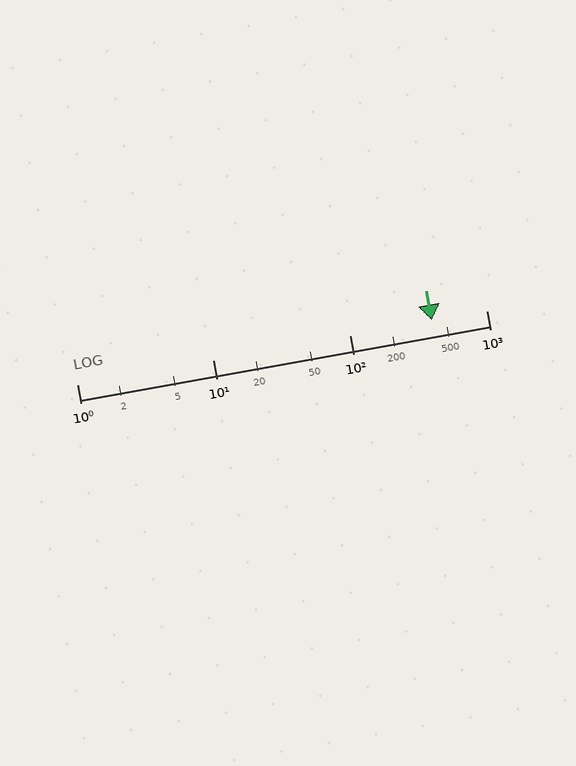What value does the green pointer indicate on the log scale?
The pointer indicates approximately 400.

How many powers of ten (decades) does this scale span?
The scale spans 3 decades, from 1 to 1000.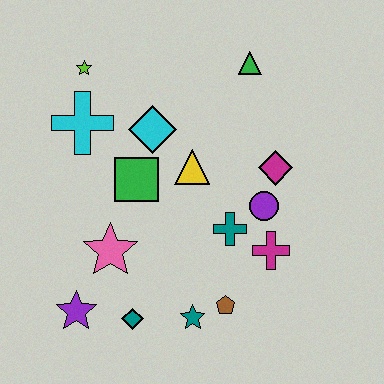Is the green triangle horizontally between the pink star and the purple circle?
Yes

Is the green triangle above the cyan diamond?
Yes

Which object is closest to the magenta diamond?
The purple circle is closest to the magenta diamond.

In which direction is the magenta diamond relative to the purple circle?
The magenta diamond is above the purple circle.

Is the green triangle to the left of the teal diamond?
No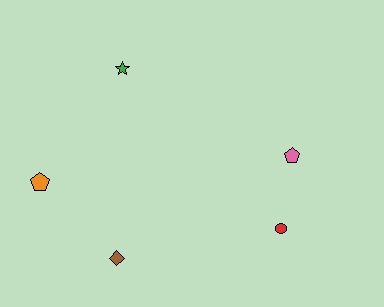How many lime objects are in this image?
There are no lime objects.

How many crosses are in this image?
There are no crosses.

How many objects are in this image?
There are 5 objects.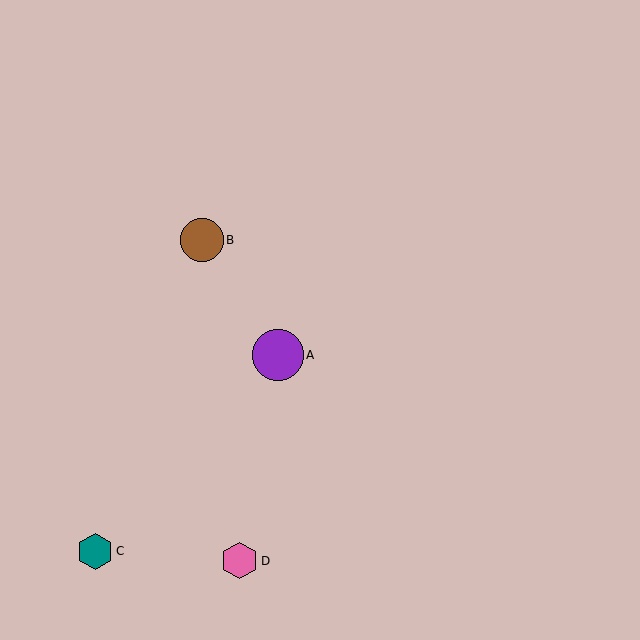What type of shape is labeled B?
Shape B is a brown circle.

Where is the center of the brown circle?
The center of the brown circle is at (202, 240).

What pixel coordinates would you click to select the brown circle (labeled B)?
Click at (202, 240) to select the brown circle B.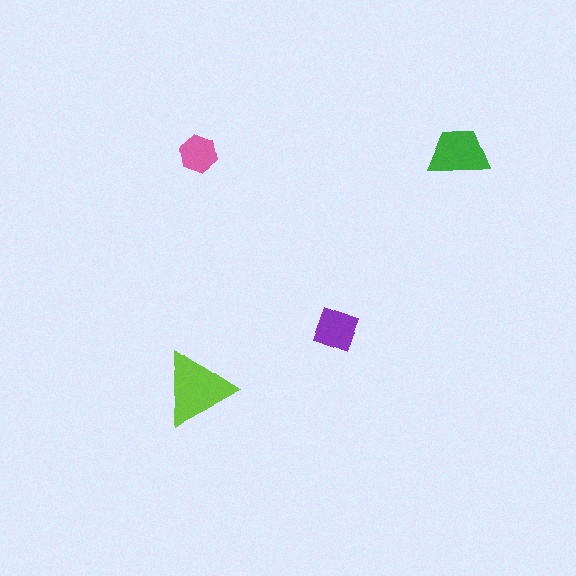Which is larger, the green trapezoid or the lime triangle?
The lime triangle.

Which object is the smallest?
The pink hexagon.